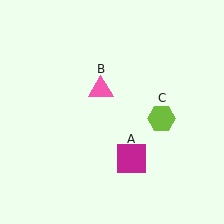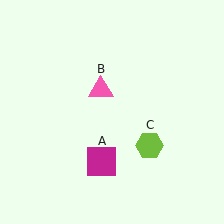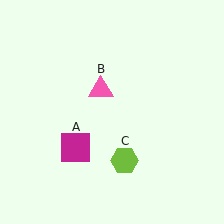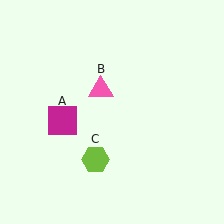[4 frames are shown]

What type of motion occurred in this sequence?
The magenta square (object A), lime hexagon (object C) rotated clockwise around the center of the scene.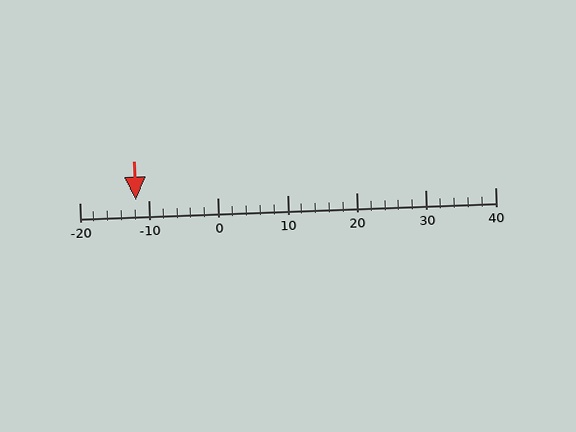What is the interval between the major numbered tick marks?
The major tick marks are spaced 10 units apart.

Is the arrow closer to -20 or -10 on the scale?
The arrow is closer to -10.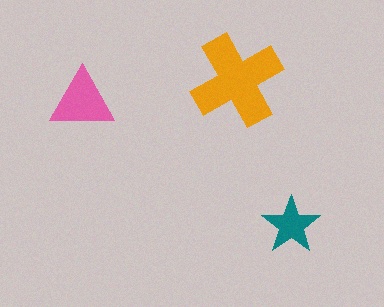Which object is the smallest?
The teal star.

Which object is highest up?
The orange cross is topmost.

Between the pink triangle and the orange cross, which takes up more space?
The orange cross.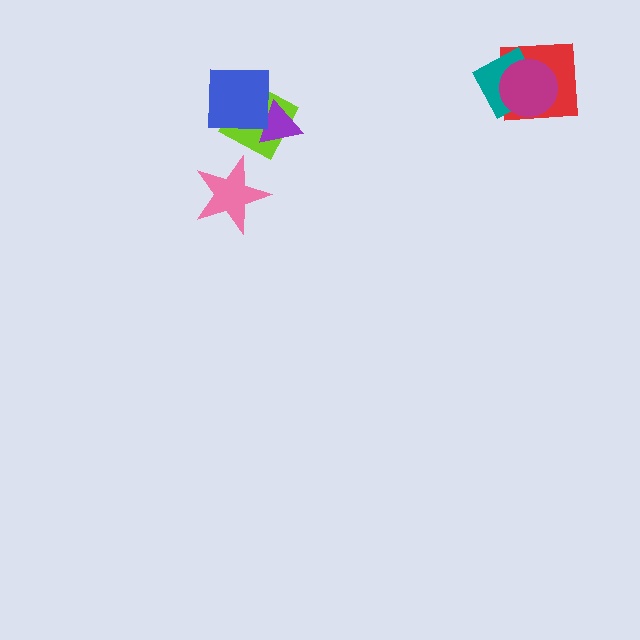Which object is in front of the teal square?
The magenta circle is in front of the teal square.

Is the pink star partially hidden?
No, no other shape covers it.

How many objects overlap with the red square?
2 objects overlap with the red square.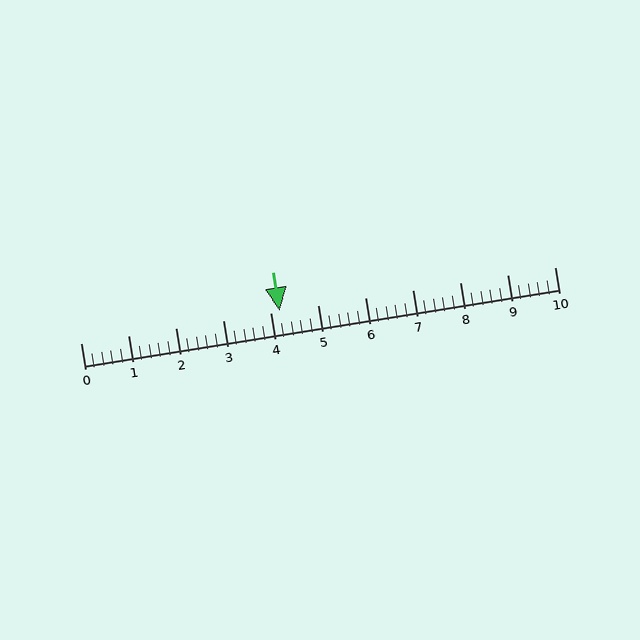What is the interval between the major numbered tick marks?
The major tick marks are spaced 1 units apart.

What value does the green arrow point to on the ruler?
The green arrow points to approximately 4.2.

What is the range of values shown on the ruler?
The ruler shows values from 0 to 10.